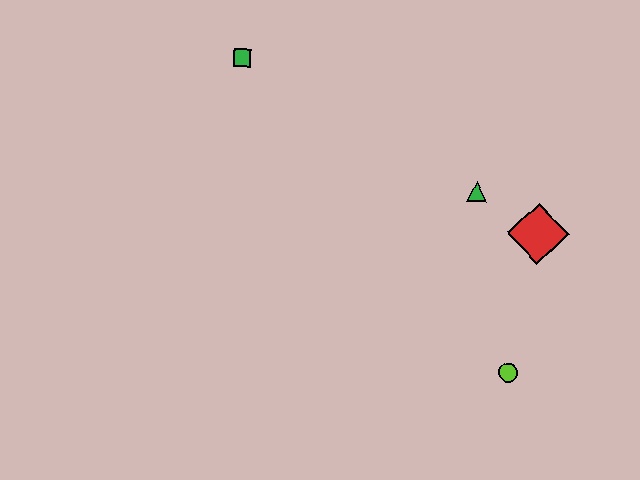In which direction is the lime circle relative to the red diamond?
The lime circle is below the red diamond.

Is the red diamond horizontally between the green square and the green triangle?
No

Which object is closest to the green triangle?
The red diamond is closest to the green triangle.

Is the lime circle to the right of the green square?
Yes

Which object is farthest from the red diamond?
The green square is farthest from the red diamond.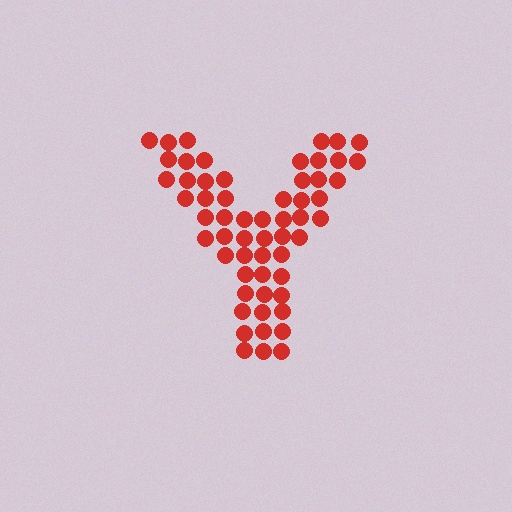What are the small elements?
The small elements are circles.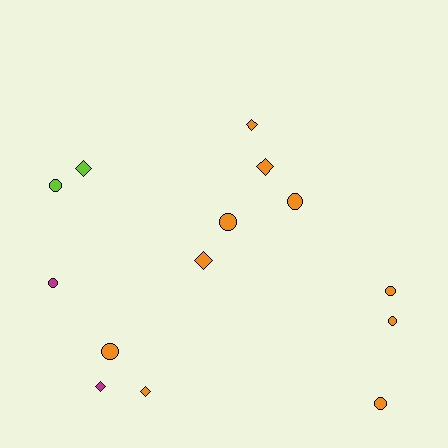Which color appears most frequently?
Orange, with 10 objects.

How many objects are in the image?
There are 14 objects.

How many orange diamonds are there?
There are 4 orange diamonds.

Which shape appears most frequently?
Circle, with 8 objects.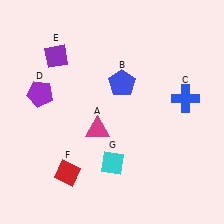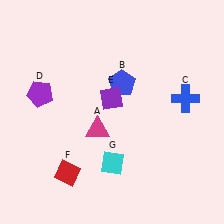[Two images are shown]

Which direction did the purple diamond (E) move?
The purple diamond (E) moved right.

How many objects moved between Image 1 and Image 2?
1 object moved between the two images.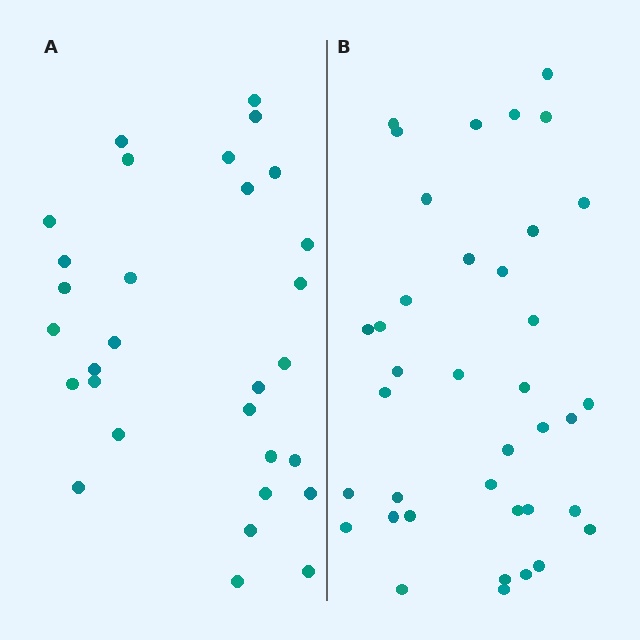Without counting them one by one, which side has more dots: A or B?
Region B (the right region) has more dots.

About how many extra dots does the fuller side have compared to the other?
Region B has roughly 8 or so more dots than region A.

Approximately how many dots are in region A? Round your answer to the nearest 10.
About 30 dots.